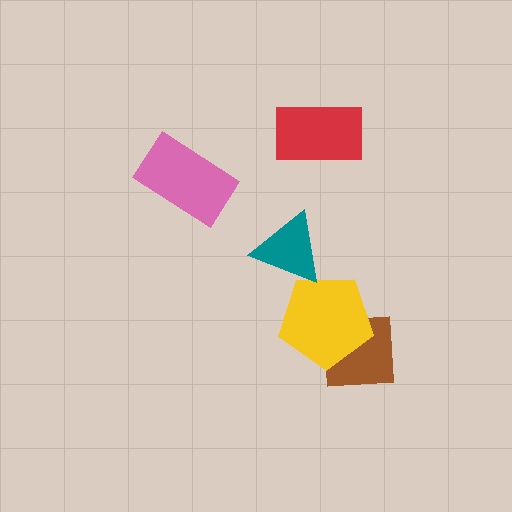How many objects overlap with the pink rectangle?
0 objects overlap with the pink rectangle.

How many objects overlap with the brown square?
1 object overlaps with the brown square.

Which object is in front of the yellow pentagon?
The teal triangle is in front of the yellow pentagon.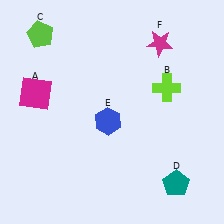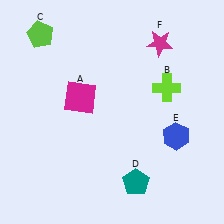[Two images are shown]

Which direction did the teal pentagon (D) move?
The teal pentagon (D) moved left.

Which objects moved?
The objects that moved are: the magenta square (A), the teal pentagon (D), the blue hexagon (E).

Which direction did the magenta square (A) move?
The magenta square (A) moved right.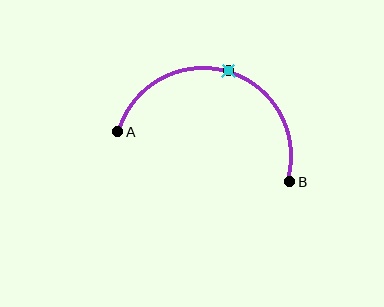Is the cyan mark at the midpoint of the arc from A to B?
Yes. The cyan mark lies on the arc at equal arc-length from both A and B — it is the arc midpoint.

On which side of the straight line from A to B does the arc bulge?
The arc bulges above the straight line connecting A and B.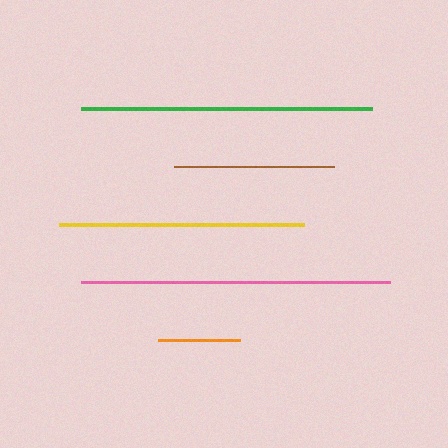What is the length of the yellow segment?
The yellow segment is approximately 245 pixels long.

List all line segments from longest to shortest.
From longest to shortest: pink, green, yellow, brown, orange.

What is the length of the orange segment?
The orange segment is approximately 82 pixels long.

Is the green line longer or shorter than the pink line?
The pink line is longer than the green line.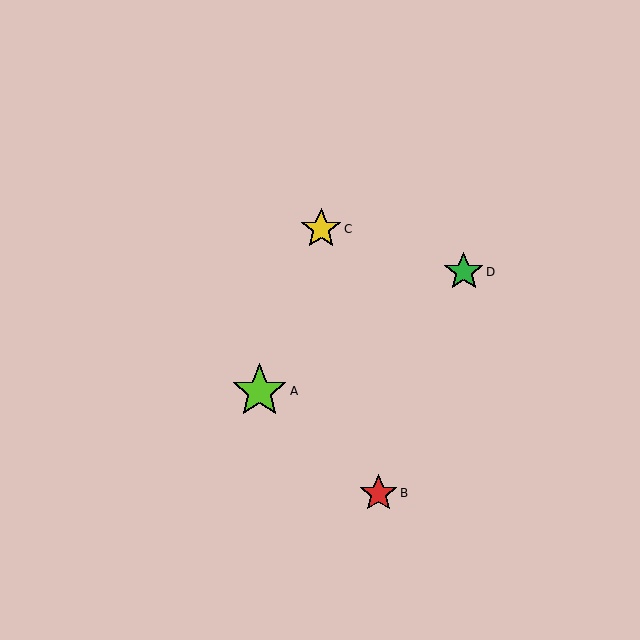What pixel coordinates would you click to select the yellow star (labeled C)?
Click at (321, 229) to select the yellow star C.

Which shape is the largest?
The lime star (labeled A) is the largest.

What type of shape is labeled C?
Shape C is a yellow star.